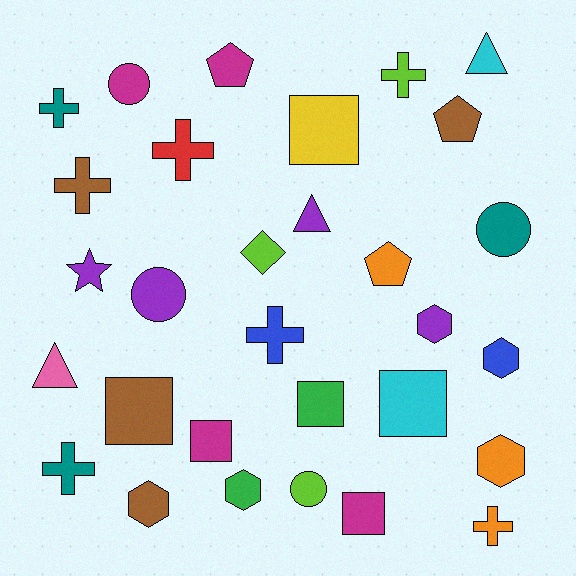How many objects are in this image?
There are 30 objects.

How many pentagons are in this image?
There are 3 pentagons.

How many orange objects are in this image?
There are 3 orange objects.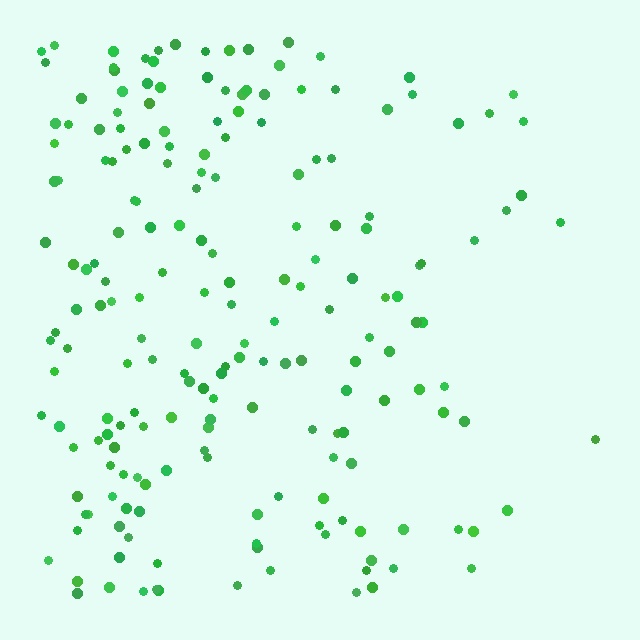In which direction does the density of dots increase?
From right to left, with the left side densest.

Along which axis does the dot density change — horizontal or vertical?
Horizontal.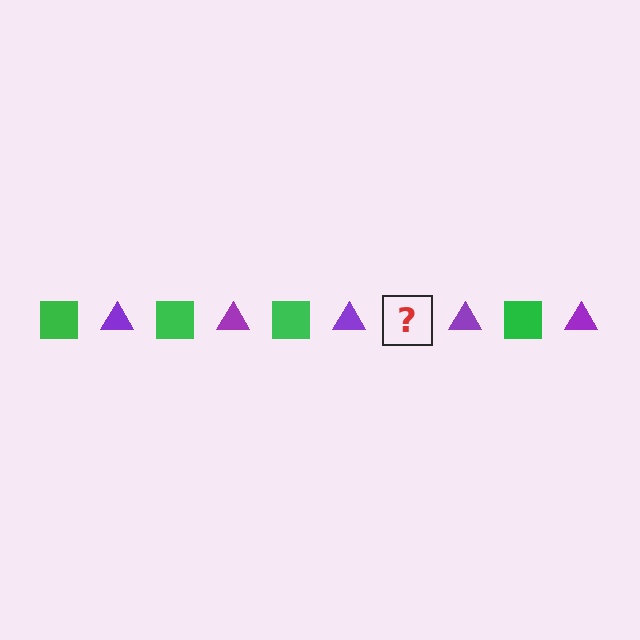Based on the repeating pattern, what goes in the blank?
The blank should be a green square.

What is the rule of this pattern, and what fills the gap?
The rule is that the pattern alternates between green square and purple triangle. The gap should be filled with a green square.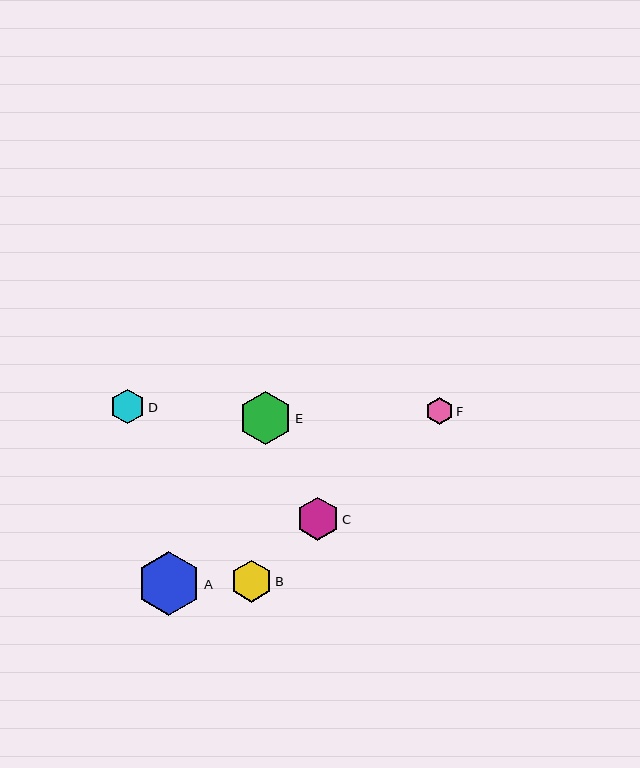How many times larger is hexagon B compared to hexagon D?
Hexagon B is approximately 1.2 times the size of hexagon D.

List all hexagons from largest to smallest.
From largest to smallest: A, E, C, B, D, F.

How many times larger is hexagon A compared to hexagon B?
Hexagon A is approximately 1.5 times the size of hexagon B.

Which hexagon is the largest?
Hexagon A is the largest with a size of approximately 64 pixels.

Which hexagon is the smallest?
Hexagon F is the smallest with a size of approximately 27 pixels.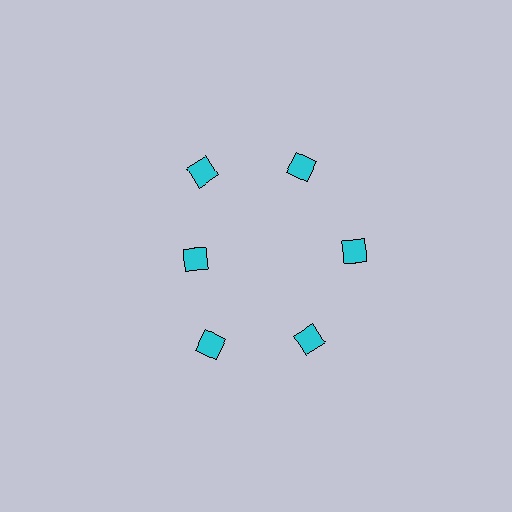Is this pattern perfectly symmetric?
No. The 6 cyan diamonds are arranged in a ring, but one element near the 9 o'clock position is pulled inward toward the center, breaking the 6-fold rotational symmetry.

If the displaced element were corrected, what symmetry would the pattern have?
It would have 6-fold rotational symmetry — the pattern would map onto itself every 60 degrees.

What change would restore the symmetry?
The symmetry would be restored by moving it outward, back onto the ring so that all 6 diamonds sit at equal angles and equal distance from the center.